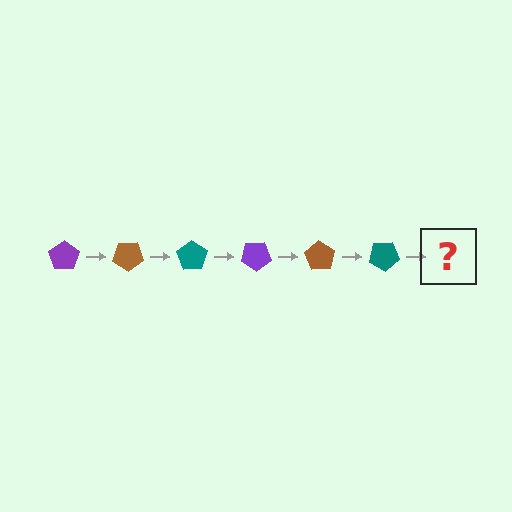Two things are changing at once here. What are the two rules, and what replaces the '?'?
The two rules are that it rotates 35 degrees each step and the color cycles through purple, brown, and teal. The '?' should be a purple pentagon, rotated 210 degrees from the start.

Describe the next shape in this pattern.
It should be a purple pentagon, rotated 210 degrees from the start.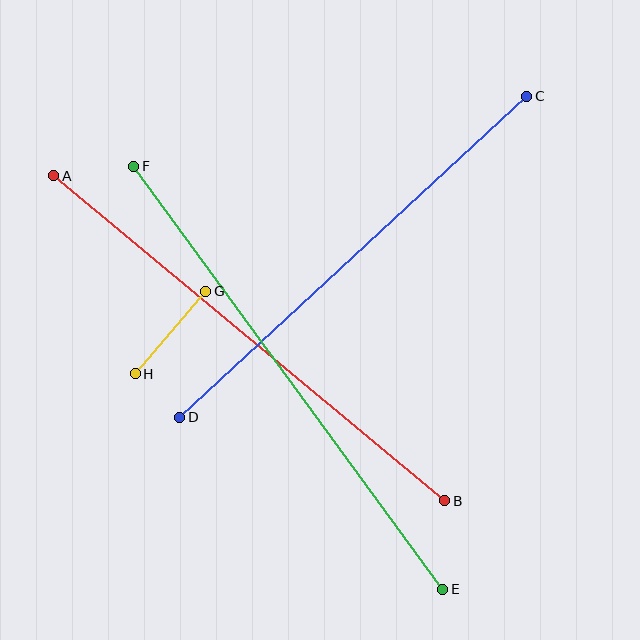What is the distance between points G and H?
The distance is approximately 109 pixels.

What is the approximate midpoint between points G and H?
The midpoint is at approximately (171, 333) pixels.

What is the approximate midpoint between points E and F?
The midpoint is at approximately (288, 378) pixels.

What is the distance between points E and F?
The distance is approximately 524 pixels.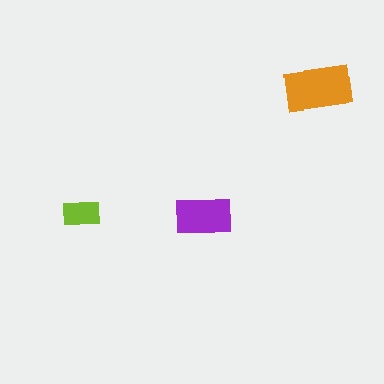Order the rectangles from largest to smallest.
the orange one, the purple one, the lime one.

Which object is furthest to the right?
The orange rectangle is rightmost.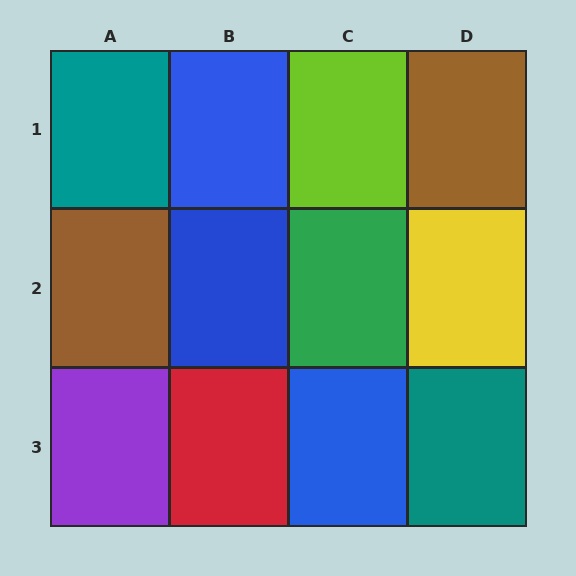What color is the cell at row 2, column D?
Yellow.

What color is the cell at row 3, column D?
Teal.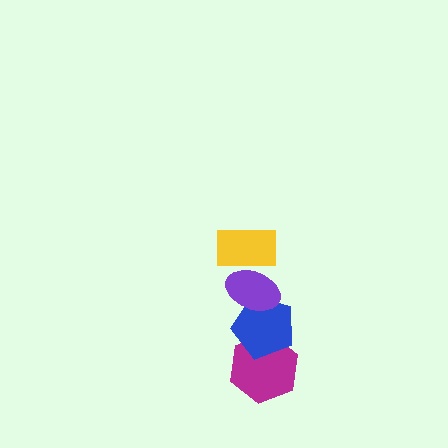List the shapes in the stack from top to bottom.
From top to bottom: the yellow rectangle, the purple ellipse, the blue pentagon, the magenta hexagon.